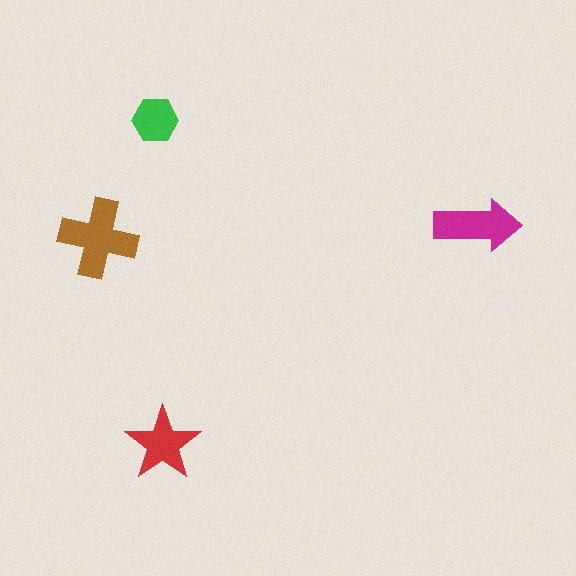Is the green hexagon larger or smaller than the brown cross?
Smaller.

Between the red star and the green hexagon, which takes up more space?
The red star.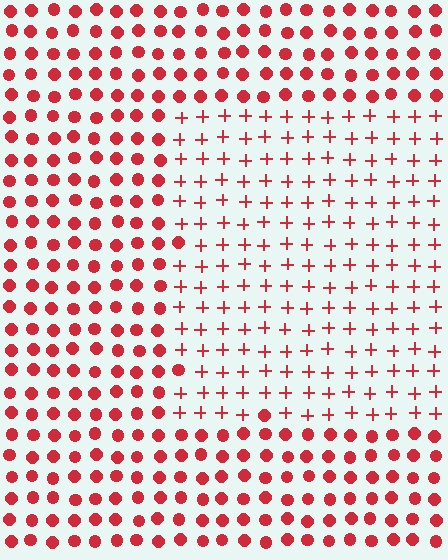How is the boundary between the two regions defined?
The boundary is defined by a change in element shape: plus signs inside vs. circles outside. All elements share the same color and spacing.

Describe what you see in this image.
The image is filled with small red elements arranged in a uniform grid. A rectangle-shaped region contains plus signs, while the surrounding area contains circles. The boundary is defined purely by the change in element shape.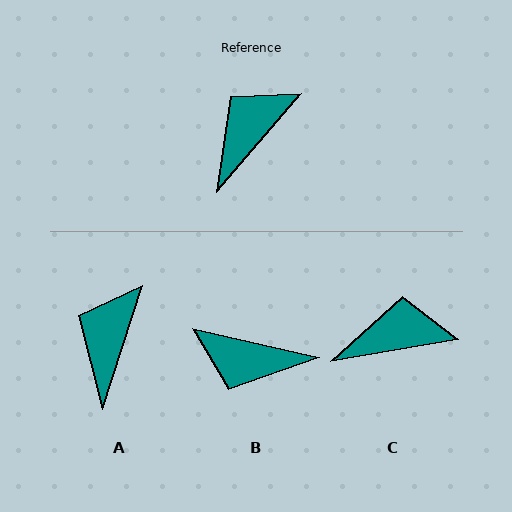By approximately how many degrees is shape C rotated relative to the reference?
Approximately 40 degrees clockwise.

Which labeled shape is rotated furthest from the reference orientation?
B, about 118 degrees away.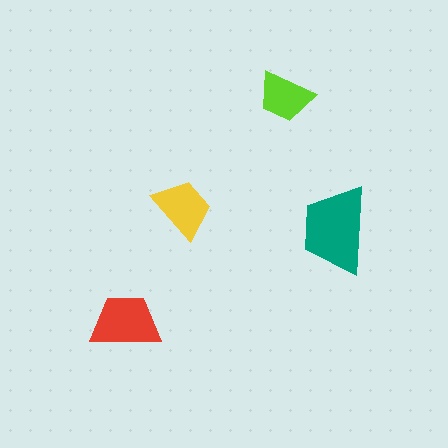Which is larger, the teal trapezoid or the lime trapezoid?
The teal one.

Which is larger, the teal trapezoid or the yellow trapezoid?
The teal one.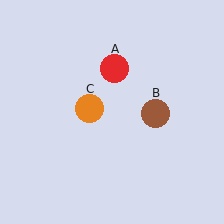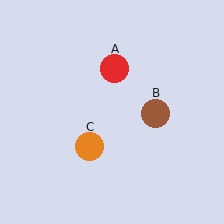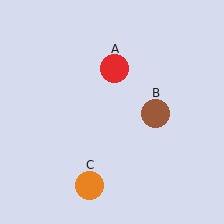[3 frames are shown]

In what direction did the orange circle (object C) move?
The orange circle (object C) moved down.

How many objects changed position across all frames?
1 object changed position: orange circle (object C).